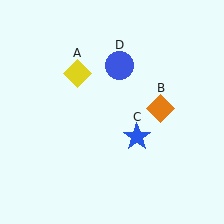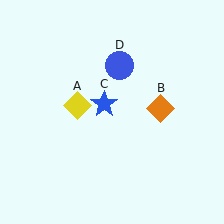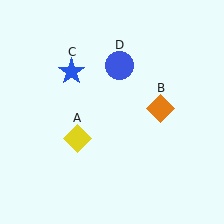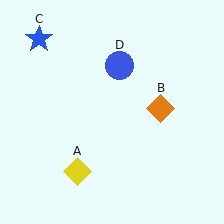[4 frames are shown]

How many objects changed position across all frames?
2 objects changed position: yellow diamond (object A), blue star (object C).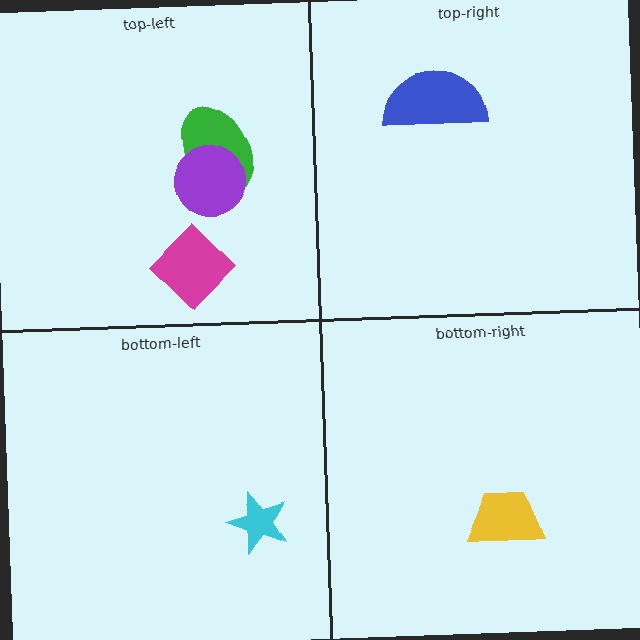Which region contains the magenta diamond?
The top-left region.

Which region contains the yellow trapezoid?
The bottom-right region.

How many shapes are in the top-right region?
1.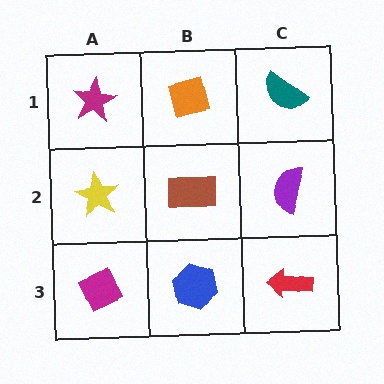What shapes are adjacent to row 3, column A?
A yellow star (row 2, column A), a blue hexagon (row 3, column B).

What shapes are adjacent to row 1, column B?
A brown rectangle (row 2, column B), a magenta star (row 1, column A), a teal semicircle (row 1, column C).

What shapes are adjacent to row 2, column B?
An orange square (row 1, column B), a blue hexagon (row 3, column B), a yellow star (row 2, column A), a purple semicircle (row 2, column C).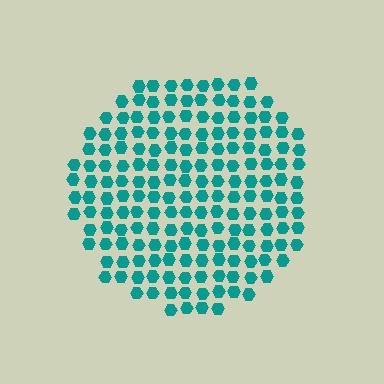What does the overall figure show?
The overall figure shows a circle.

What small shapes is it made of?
It is made of small hexagons.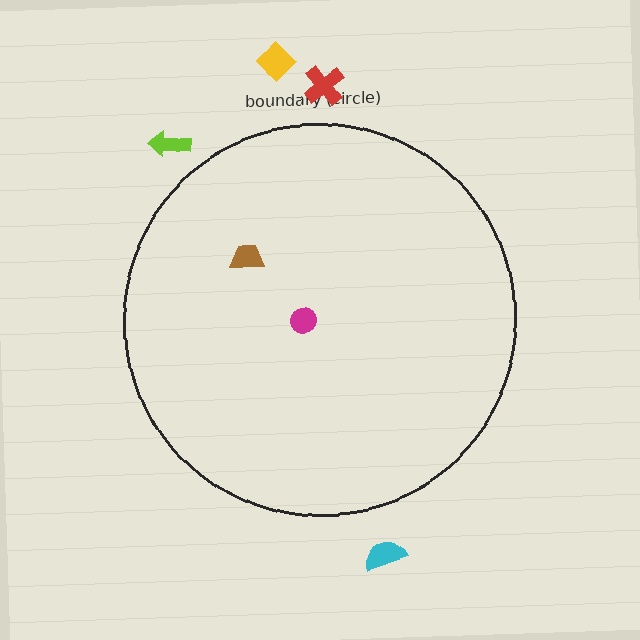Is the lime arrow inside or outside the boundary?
Outside.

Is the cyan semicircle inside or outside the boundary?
Outside.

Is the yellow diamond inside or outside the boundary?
Outside.